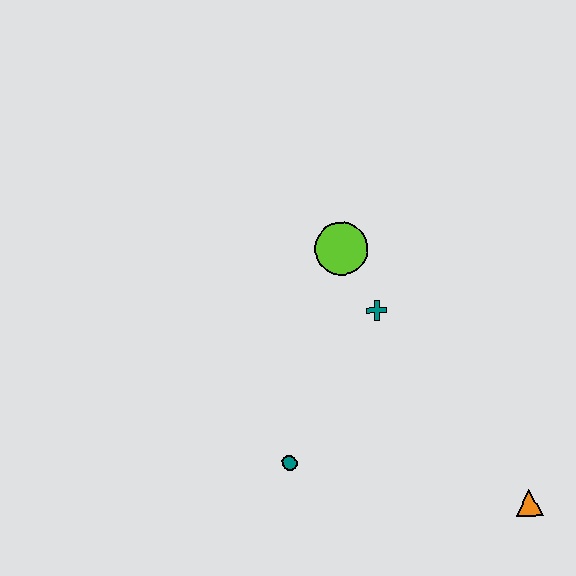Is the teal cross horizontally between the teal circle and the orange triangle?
Yes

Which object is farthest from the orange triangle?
The lime circle is farthest from the orange triangle.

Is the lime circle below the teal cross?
No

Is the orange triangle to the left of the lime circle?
No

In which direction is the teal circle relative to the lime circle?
The teal circle is below the lime circle.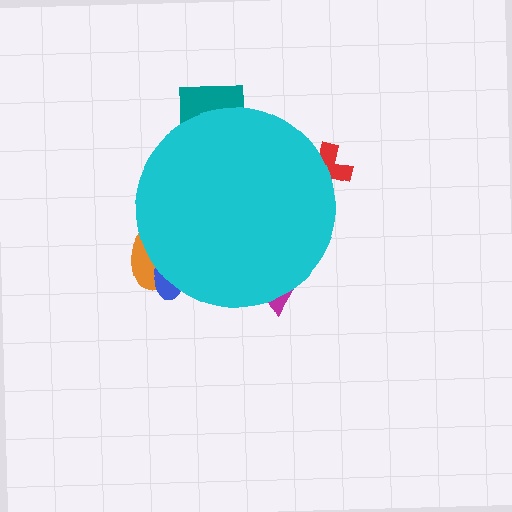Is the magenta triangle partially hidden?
Yes, the magenta triangle is partially hidden behind the cyan circle.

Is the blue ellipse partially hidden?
Yes, the blue ellipse is partially hidden behind the cyan circle.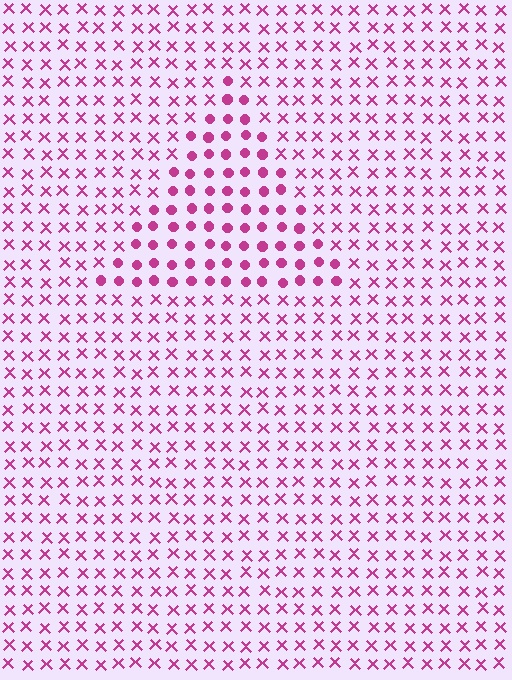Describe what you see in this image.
The image is filled with small magenta elements arranged in a uniform grid. A triangle-shaped region contains circles, while the surrounding area contains X marks. The boundary is defined purely by the change in element shape.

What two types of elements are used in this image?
The image uses circles inside the triangle region and X marks outside it.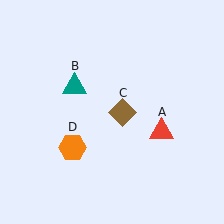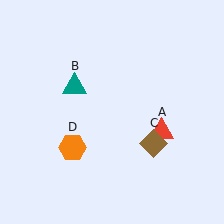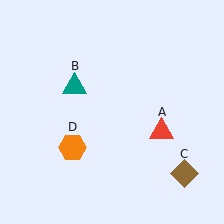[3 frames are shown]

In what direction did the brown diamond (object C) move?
The brown diamond (object C) moved down and to the right.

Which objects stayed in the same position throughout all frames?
Red triangle (object A) and teal triangle (object B) and orange hexagon (object D) remained stationary.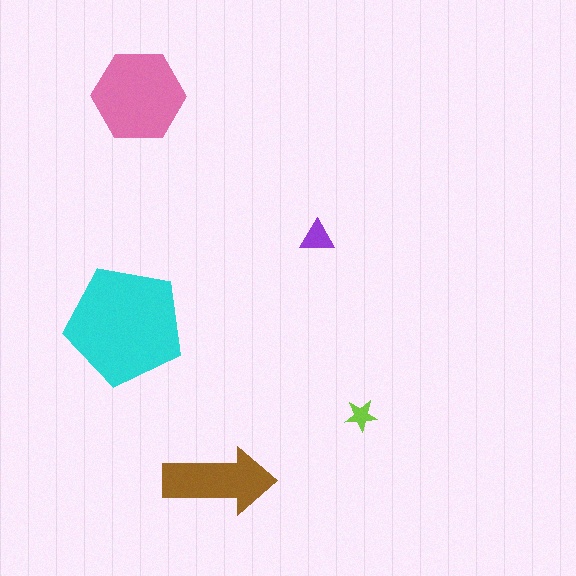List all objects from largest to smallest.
The cyan pentagon, the pink hexagon, the brown arrow, the purple triangle, the lime star.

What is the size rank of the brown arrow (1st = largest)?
3rd.